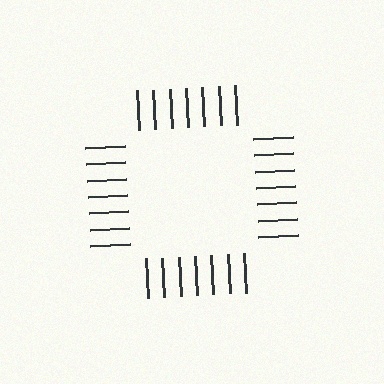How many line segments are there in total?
28 — 7 along each of the 4 edges.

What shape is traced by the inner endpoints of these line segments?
An illusory square — the line segments terminate on its edges but no continuous stroke is drawn.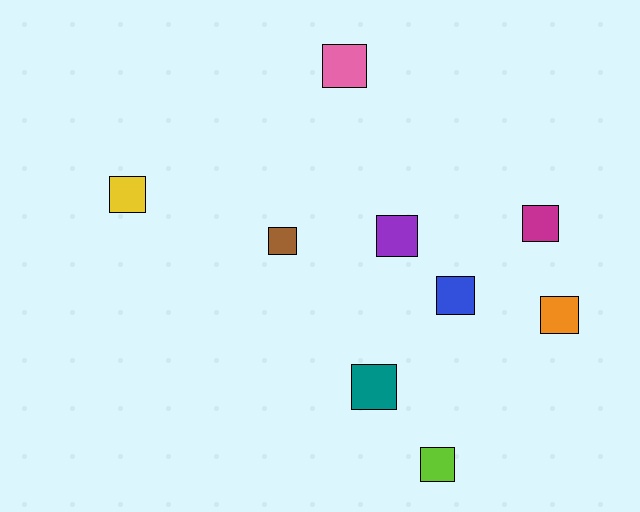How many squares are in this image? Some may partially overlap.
There are 9 squares.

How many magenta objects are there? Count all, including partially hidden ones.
There is 1 magenta object.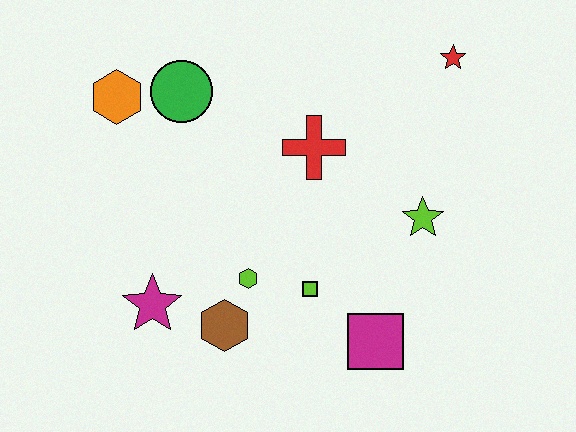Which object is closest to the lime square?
The lime hexagon is closest to the lime square.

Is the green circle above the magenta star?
Yes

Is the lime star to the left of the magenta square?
No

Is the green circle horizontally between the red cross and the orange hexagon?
Yes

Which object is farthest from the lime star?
The orange hexagon is farthest from the lime star.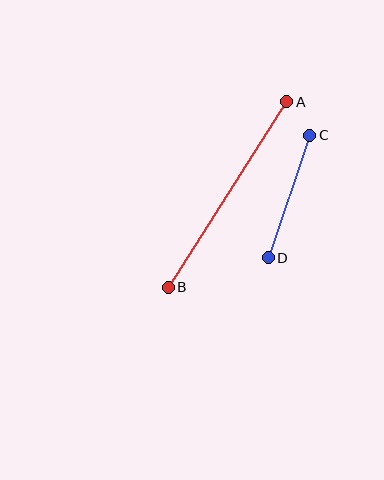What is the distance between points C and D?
The distance is approximately 130 pixels.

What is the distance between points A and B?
The distance is approximately 220 pixels.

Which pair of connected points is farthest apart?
Points A and B are farthest apart.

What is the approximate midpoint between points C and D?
The midpoint is at approximately (289, 196) pixels.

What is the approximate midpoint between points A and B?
The midpoint is at approximately (227, 195) pixels.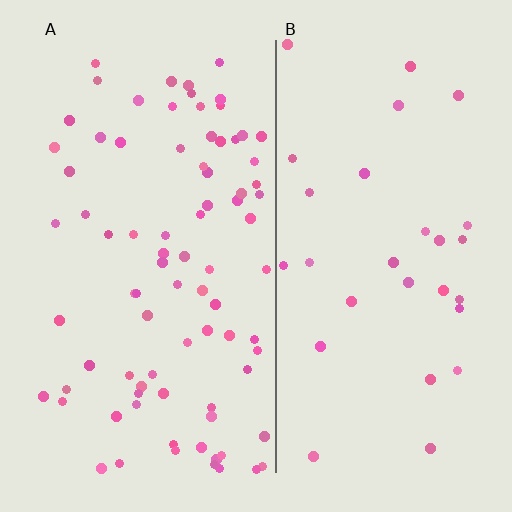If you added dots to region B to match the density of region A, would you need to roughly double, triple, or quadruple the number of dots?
Approximately triple.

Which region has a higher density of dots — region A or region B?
A (the left).